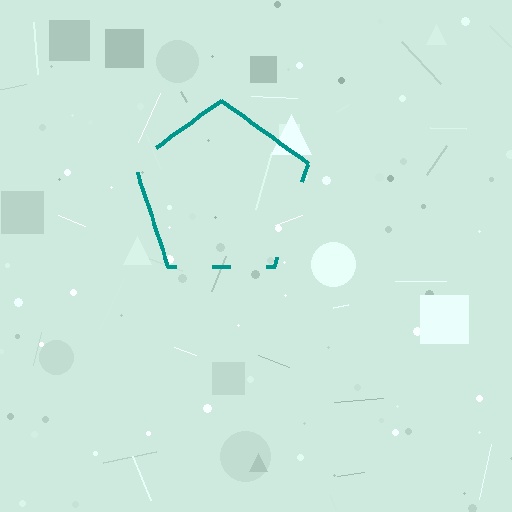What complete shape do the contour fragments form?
The contour fragments form a pentagon.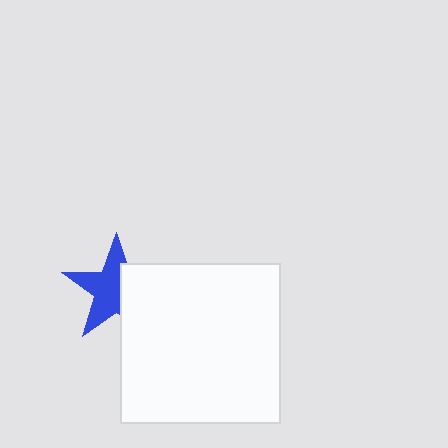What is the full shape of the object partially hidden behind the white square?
The partially hidden object is a blue star.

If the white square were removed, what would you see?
You would see the complete blue star.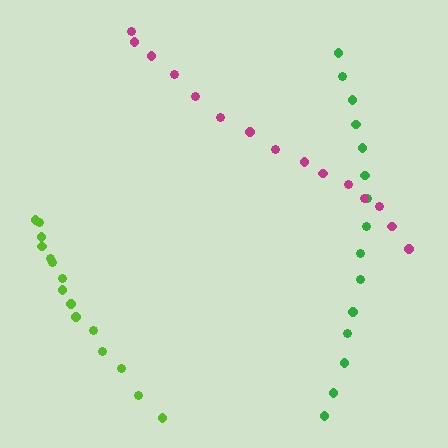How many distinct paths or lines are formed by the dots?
There are 3 distinct paths.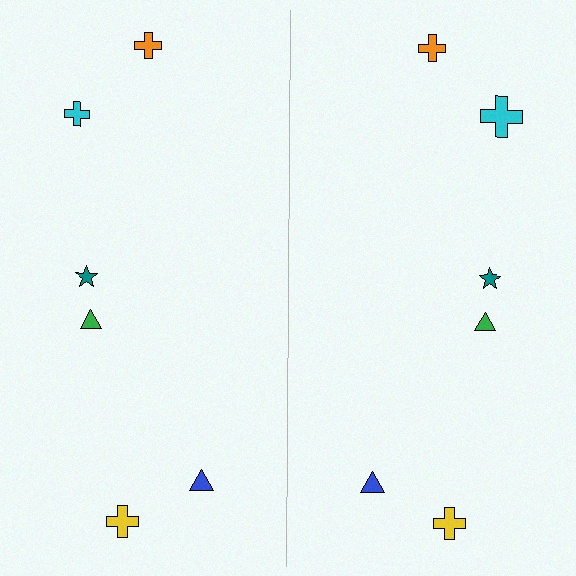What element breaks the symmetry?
The cyan cross on the right side has a different size than its mirror counterpart.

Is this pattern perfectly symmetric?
No, the pattern is not perfectly symmetric. The cyan cross on the right side has a different size than its mirror counterpart.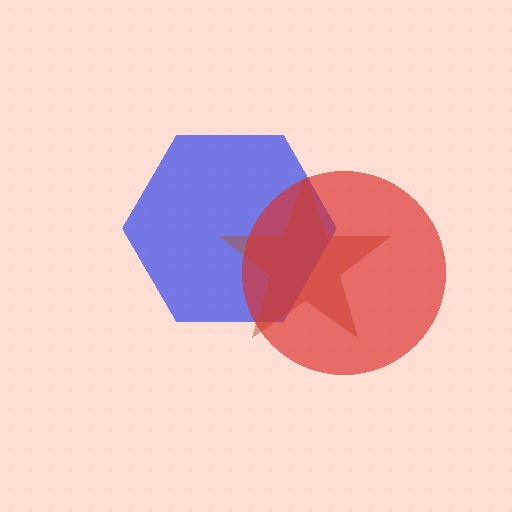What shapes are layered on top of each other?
The layered shapes are: a blue hexagon, a brown star, a red circle.